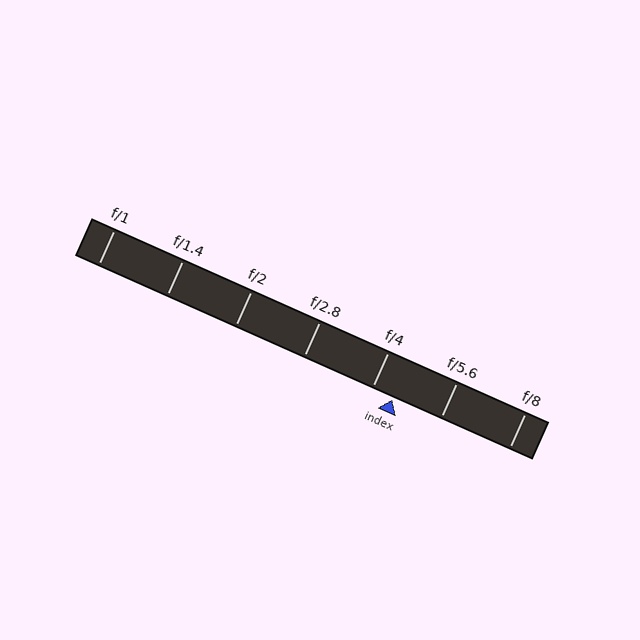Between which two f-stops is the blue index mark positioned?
The index mark is between f/4 and f/5.6.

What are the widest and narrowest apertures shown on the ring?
The widest aperture shown is f/1 and the narrowest is f/8.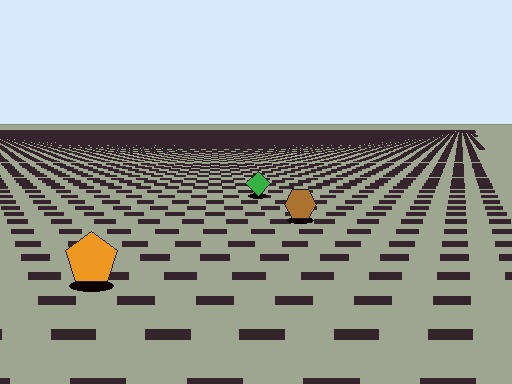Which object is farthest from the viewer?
The green diamond is farthest from the viewer. It appears smaller and the ground texture around it is denser.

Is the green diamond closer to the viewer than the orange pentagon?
No. The orange pentagon is closer — you can tell from the texture gradient: the ground texture is coarser near it.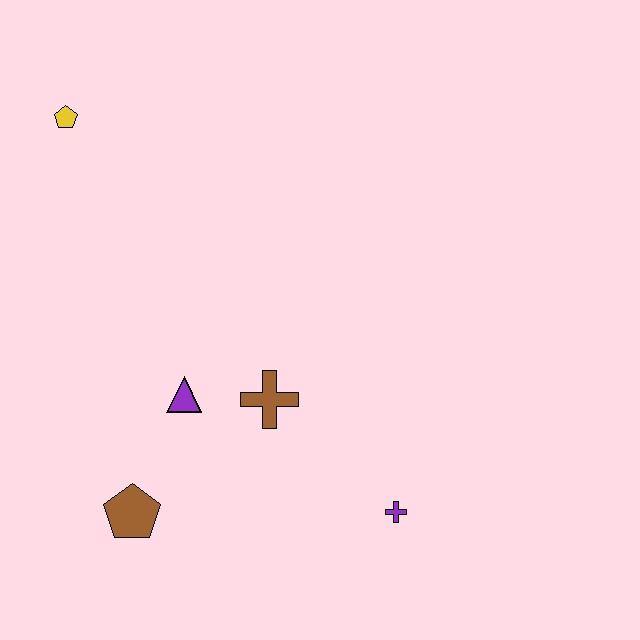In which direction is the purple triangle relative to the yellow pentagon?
The purple triangle is below the yellow pentagon.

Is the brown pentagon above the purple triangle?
No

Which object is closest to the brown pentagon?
The purple triangle is closest to the brown pentagon.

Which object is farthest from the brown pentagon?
The yellow pentagon is farthest from the brown pentagon.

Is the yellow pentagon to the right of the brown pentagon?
No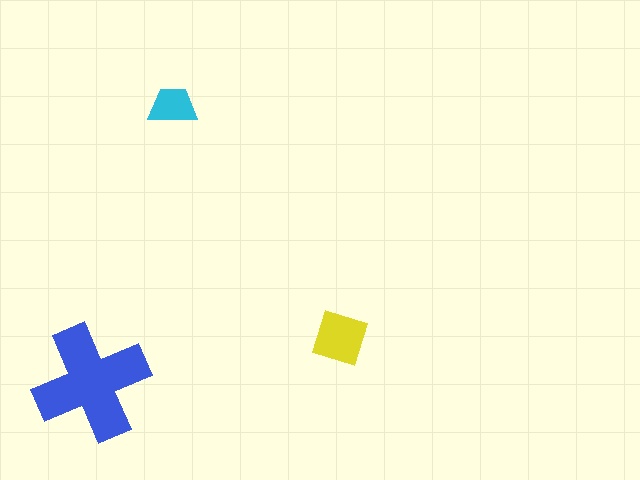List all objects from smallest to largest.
The cyan trapezoid, the yellow square, the blue cross.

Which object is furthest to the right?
The yellow square is rightmost.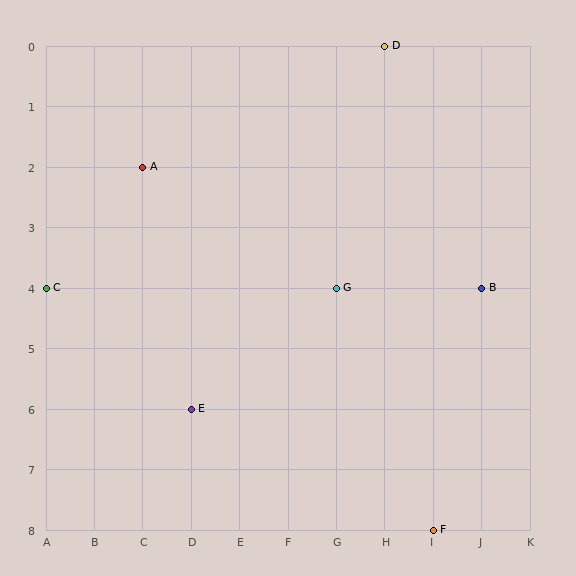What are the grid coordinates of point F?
Point F is at grid coordinates (I, 8).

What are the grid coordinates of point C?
Point C is at grid coordinates (A, 4).